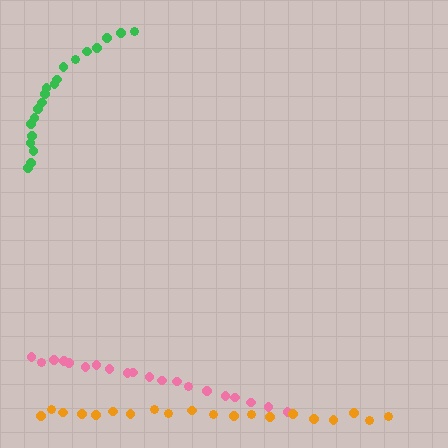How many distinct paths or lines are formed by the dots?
There are 3 distinct paths.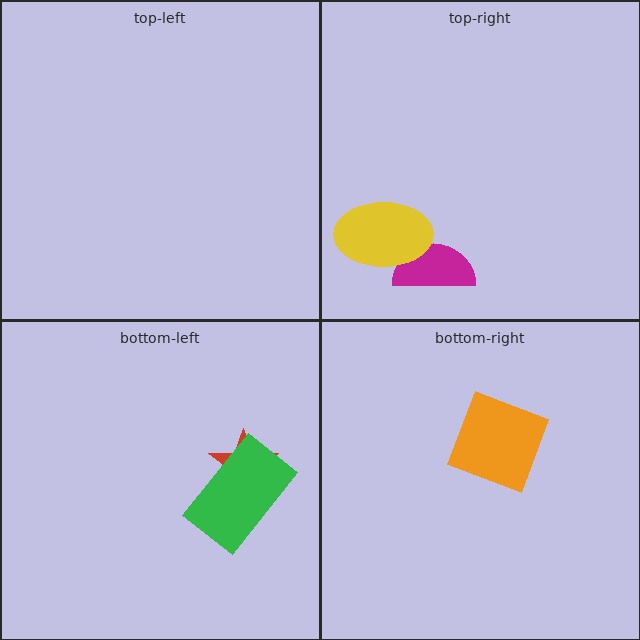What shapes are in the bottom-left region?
The red star, the green rectangle.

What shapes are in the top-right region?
The magenta semicircle, the yellow ellipse.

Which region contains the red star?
The bottom-left region.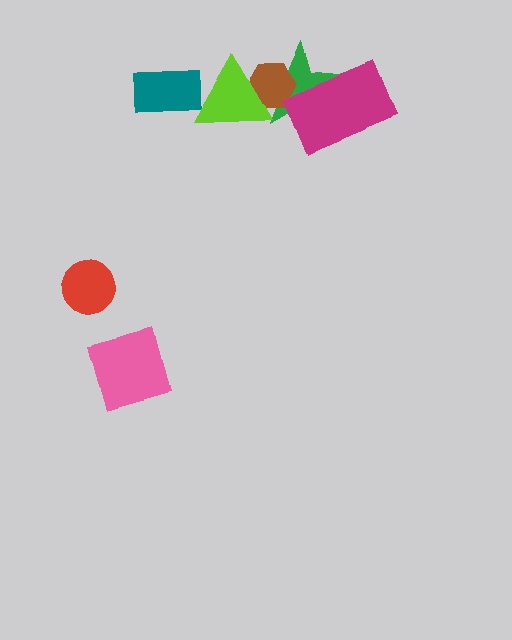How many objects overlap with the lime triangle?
3 objects overlap with the lime triangle.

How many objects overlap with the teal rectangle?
1 object overlaps with the teal rectangle.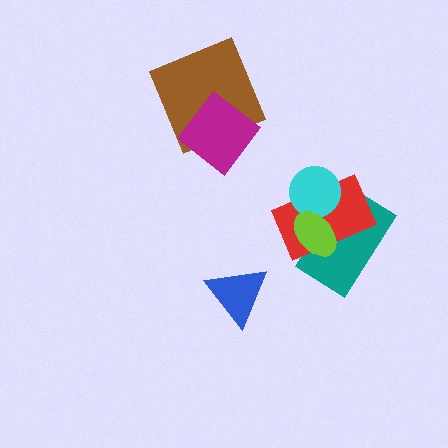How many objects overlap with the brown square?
1 object overlaps with the brown square.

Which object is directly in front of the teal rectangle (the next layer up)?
The red rectangle is directly in front of the teal rectangle.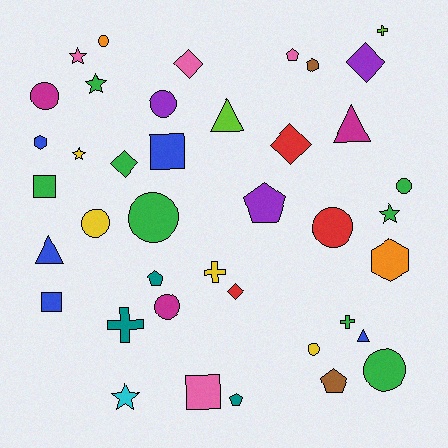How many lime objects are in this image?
There are 2 lime objects.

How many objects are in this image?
There are 40 objects.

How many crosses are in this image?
There are 4 crosses.